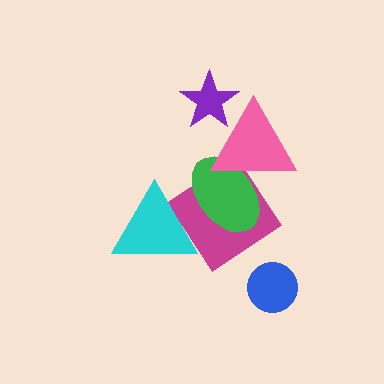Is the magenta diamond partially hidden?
Yes, it is partially covered by another shape.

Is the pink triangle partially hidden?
Yes, it is partially covered by another shape.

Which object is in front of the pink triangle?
The purple star is in front of the pink triangle.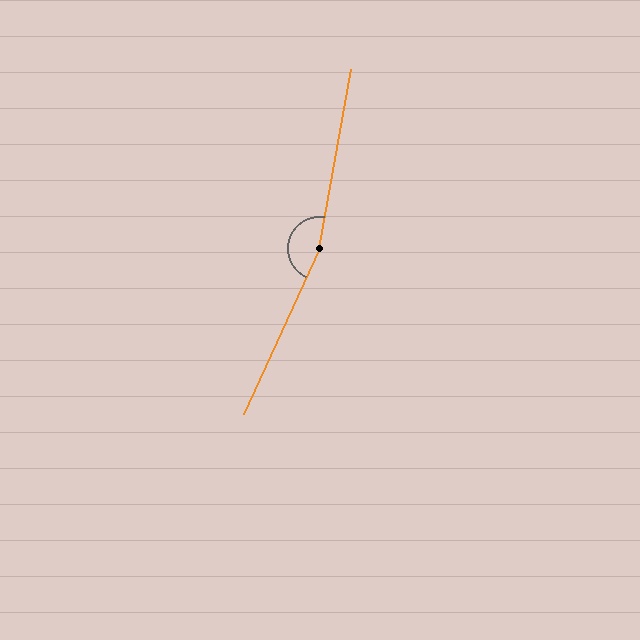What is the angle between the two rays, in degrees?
Approximately 165 degrees.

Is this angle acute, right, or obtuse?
It is obtuse.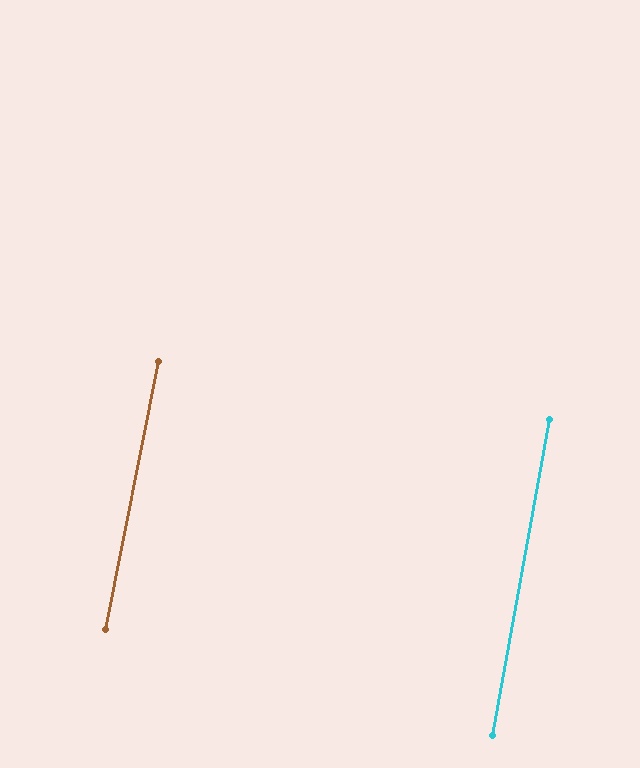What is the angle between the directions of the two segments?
Approximately 1 degree.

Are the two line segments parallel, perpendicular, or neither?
Parallel — their directions differ by only 0.9°.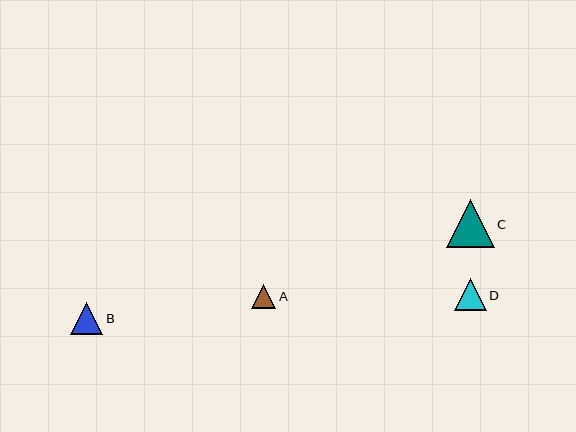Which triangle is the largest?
Triangle C is the largest with a size of approximately 48 pixels.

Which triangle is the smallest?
Triangle A is the smallest with a size of approximately 24 pixels.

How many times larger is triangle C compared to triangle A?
Triangle C is approximately 2.0 times the size of triangle A.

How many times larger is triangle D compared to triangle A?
Triangle D is approximately 1.3 times the size of triangle A.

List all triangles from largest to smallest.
From largest to smallest: C, B, D, A.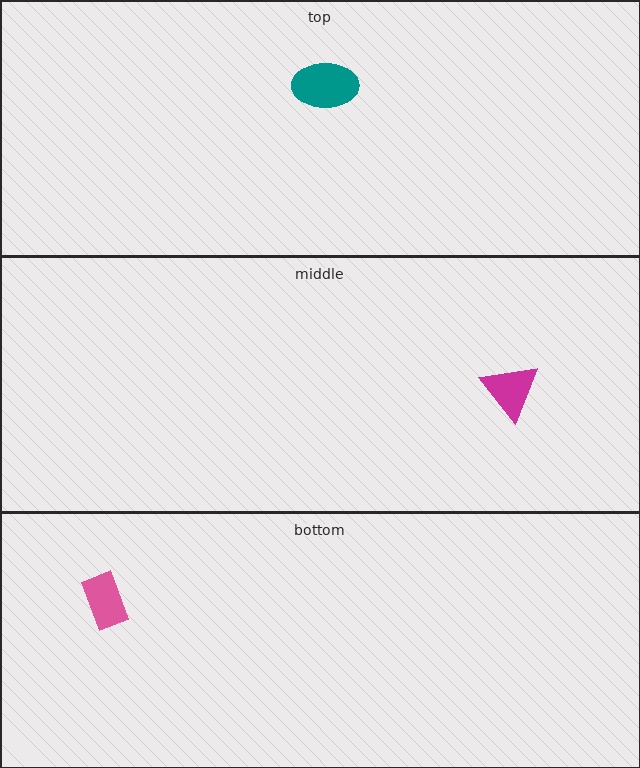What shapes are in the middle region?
The magenta triangle.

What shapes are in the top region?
The teal ellipse.